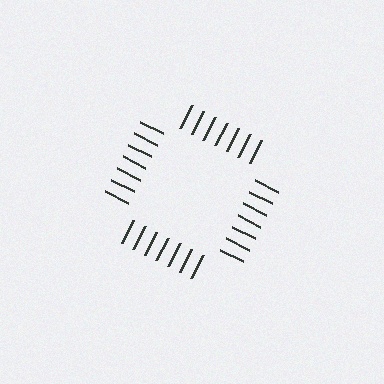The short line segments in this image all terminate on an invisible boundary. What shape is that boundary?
An illusory square — the line segments terminate on its edges but no continuous stroke is drawn.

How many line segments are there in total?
28 — 7 along each of the 4 edges.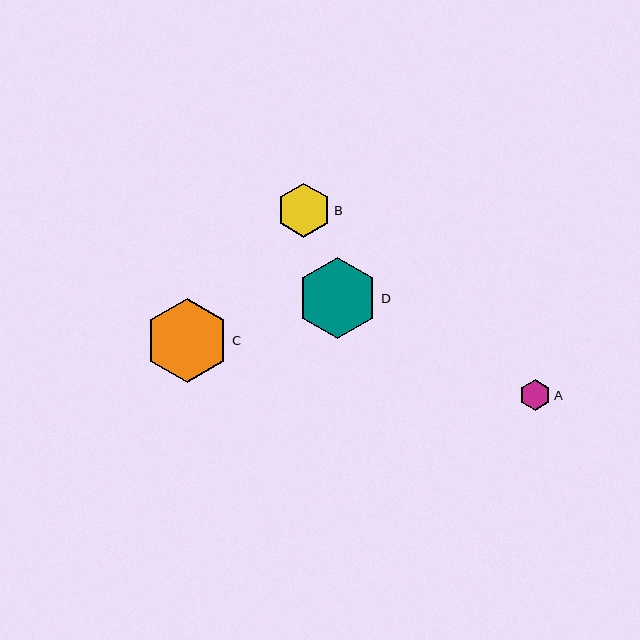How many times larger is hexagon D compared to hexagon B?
Hexagon D is approximately 1.5 times the size of hexagon B.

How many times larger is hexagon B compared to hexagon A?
Hexagon B is approximately 1.8 times the size of hexagon A.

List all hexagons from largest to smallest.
From largest to smallest: C, D, B, A.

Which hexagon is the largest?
Hexagon C is the largest with a size of approximately 84 pixels.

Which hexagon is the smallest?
Hexagon A is the smallest with a size of approximately 31 pixels.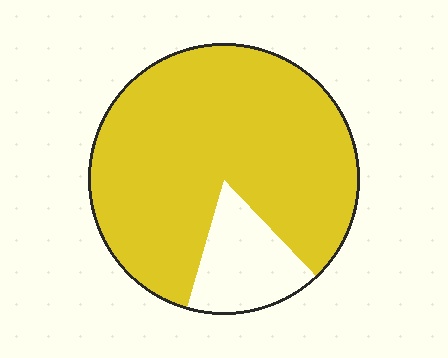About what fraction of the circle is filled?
About five sixths (5/6).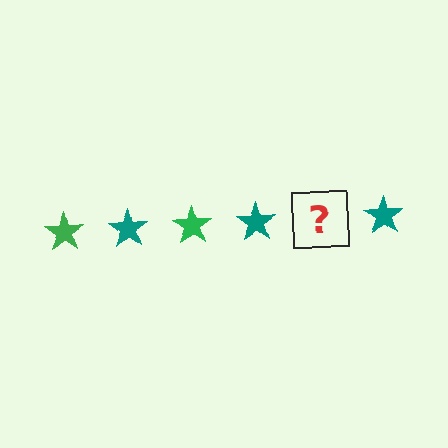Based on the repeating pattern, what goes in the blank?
The blank should be a green star.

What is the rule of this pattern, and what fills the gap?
The rule is that the pattern cycles through green, teal stars. The gap should be filled with a green star.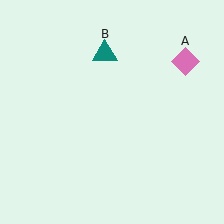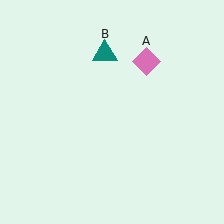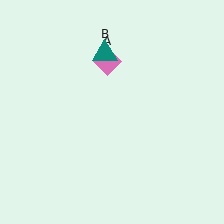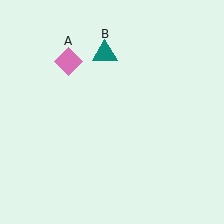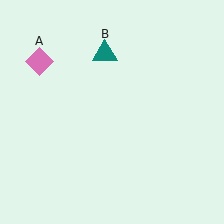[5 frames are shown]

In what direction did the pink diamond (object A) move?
The pink diamond (object A) moved left.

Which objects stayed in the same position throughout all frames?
Teal triangle (object B) remained stationary.